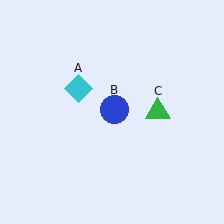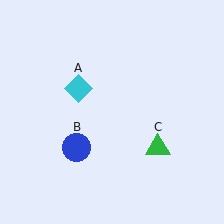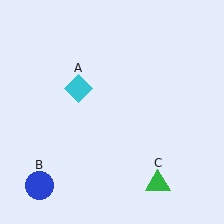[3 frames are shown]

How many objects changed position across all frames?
2 objects changed position: blue circle (object B), green triangle (object C).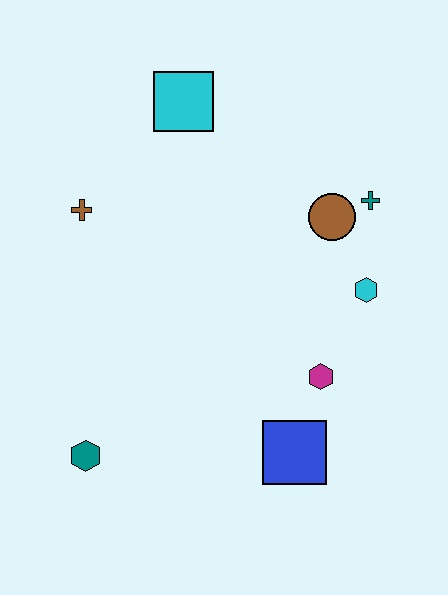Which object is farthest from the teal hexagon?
The teal cross is farthest from the teal hexagon.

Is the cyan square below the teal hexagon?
No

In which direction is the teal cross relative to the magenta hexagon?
The teal cross is above the magenta hexagon.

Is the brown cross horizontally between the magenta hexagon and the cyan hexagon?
No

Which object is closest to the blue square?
The magenta hexagon is closest to the blue square.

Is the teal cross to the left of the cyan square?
No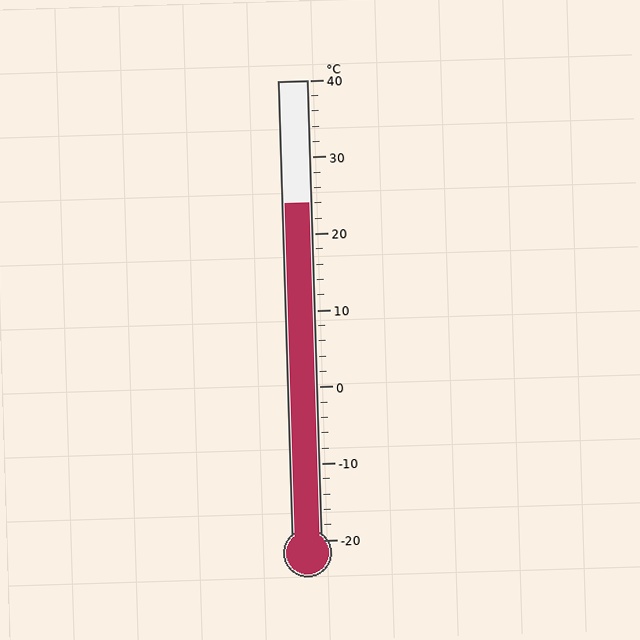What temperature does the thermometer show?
The thermometer shows approximately 24°C.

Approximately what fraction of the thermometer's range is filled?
The thermometer is filled to approximately 75% of its range.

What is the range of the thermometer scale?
The thermometer scale ranges from -20°C to 40°C.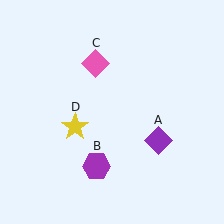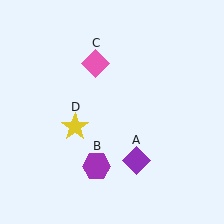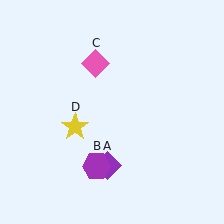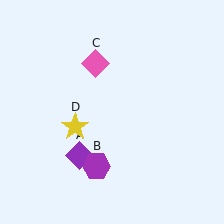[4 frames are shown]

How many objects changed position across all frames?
1 object changed position: purple diamond (object A).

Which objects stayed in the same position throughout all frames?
Purple hexagon (object B) and pink diamond (object C) and yellow star (object D) remained stationary.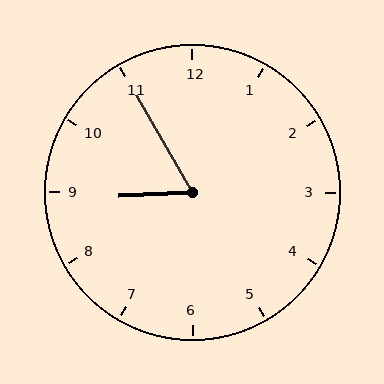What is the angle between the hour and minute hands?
Approximately 62 degrees.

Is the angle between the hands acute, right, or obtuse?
It is acute.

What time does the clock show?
8:55.